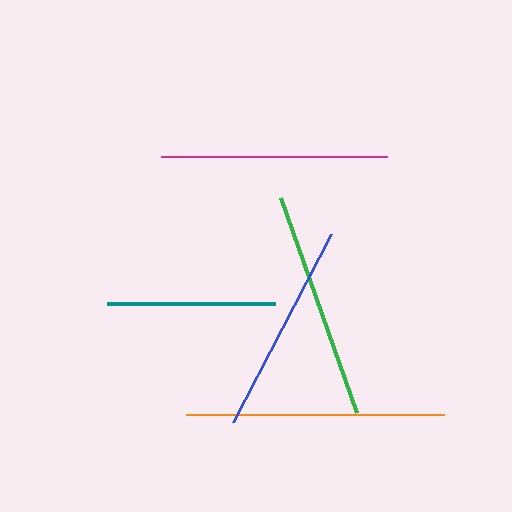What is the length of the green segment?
The green segment is approximately 228 pixels long.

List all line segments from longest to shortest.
From longest to shortest: orange, green, magenta, blue, teal.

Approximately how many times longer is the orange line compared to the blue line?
The orange line is approximately 1.2 times the length of the blue line.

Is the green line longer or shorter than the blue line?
The green line is longer than the blue line.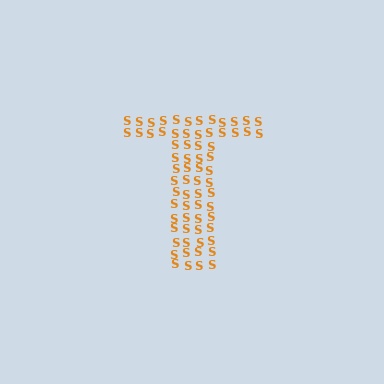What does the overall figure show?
The overall figure shows the letter T.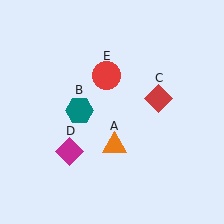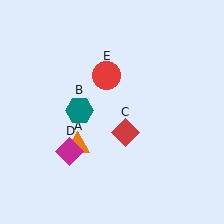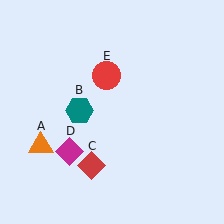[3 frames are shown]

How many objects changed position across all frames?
2 objects changed position: orange triangle (object A), red diamond (object C).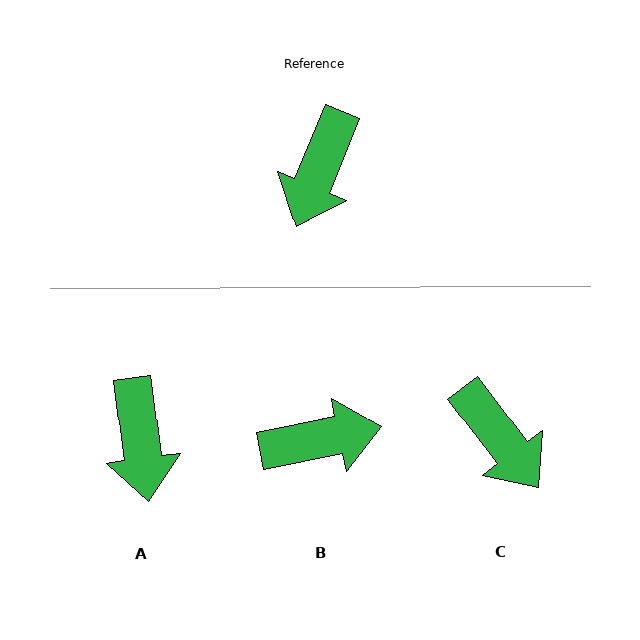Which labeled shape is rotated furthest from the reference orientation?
B, about 124 degrees away.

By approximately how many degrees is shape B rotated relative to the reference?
Approximately 124 degrees counter-clockwise.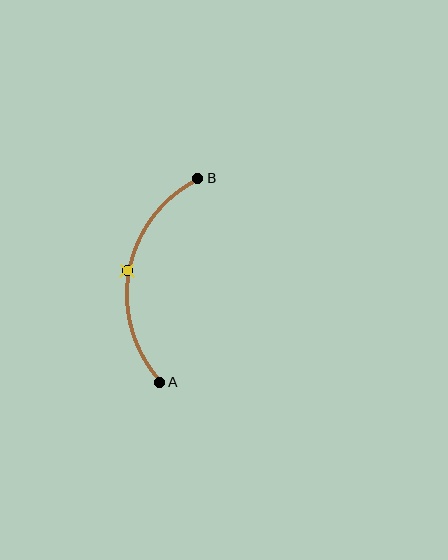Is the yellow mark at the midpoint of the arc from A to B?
Yes. The yellow mark lies on the arc at equal arc-length from both A and B — it is the arc midpoint.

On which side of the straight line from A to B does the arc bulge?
The arc bulges to the left of the straight line connecting A and B.